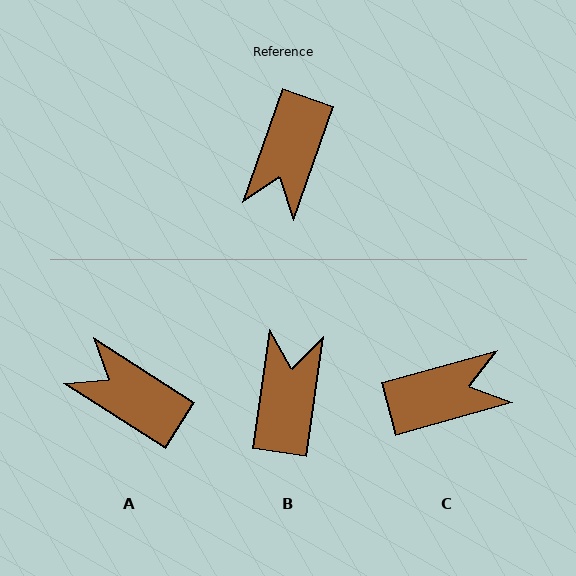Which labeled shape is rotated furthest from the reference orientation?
B, about 169 degrees away.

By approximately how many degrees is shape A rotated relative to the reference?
Approximately 103 degrees clockwise.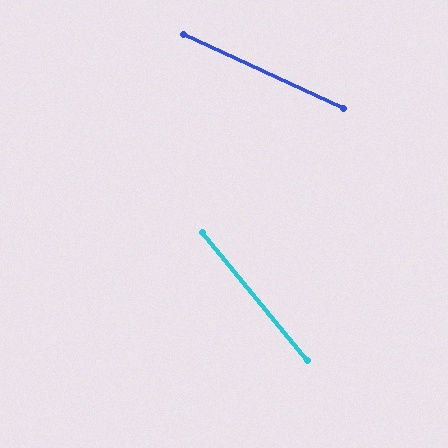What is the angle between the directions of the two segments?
Approximately 26 degrees.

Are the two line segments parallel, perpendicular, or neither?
Neither parallel nor perpendicular — they differ by about 26°.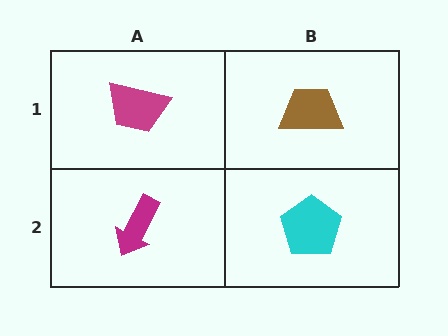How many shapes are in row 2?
2 shapes.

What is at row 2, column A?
A magenta arrow.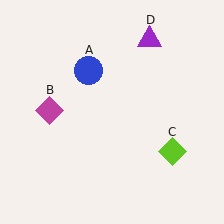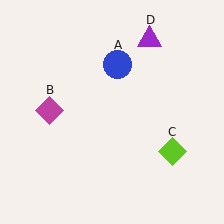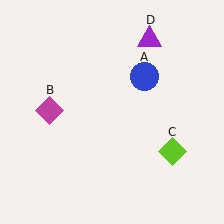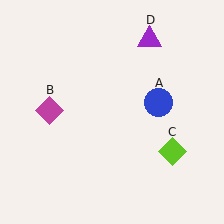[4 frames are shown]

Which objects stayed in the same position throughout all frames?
Magenta diamond (object B) and lime diamond (object C) and purple triangle (object D) remained stationary.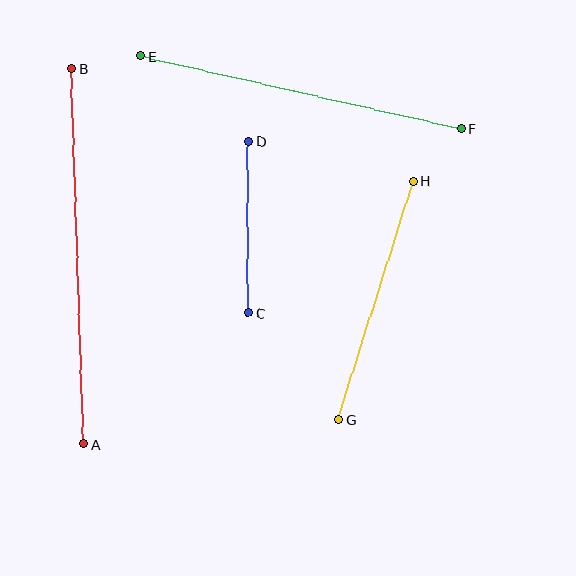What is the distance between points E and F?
The distance is approximately 328 pixels.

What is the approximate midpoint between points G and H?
The midpoint is at approximately (376, 300) pixels.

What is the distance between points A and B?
The distance is approximately 376 pixels.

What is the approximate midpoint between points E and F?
The midpoint is at approximately (301, 92) pixels.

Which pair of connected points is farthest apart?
Points A and B are farthest apart.